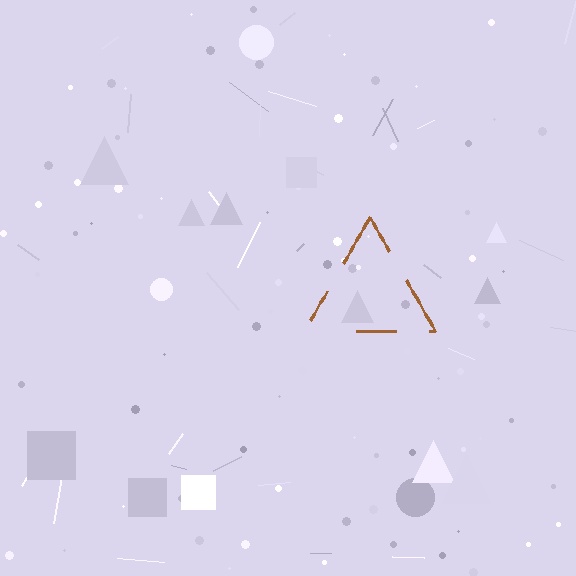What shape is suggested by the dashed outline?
The dashed outline suggests a triangle.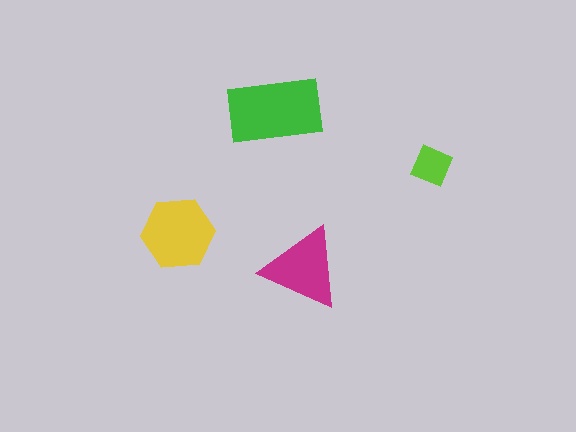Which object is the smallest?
The lime diamond.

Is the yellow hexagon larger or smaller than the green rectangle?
Smaller.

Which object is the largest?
The green rectangle.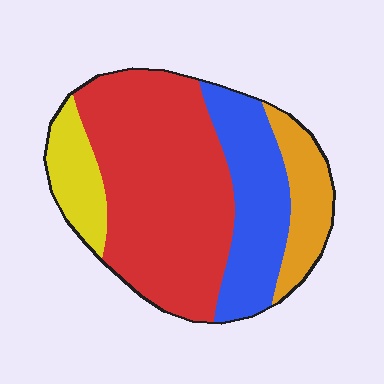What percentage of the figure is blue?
Blue covers about 25% of the figure.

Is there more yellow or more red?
Red.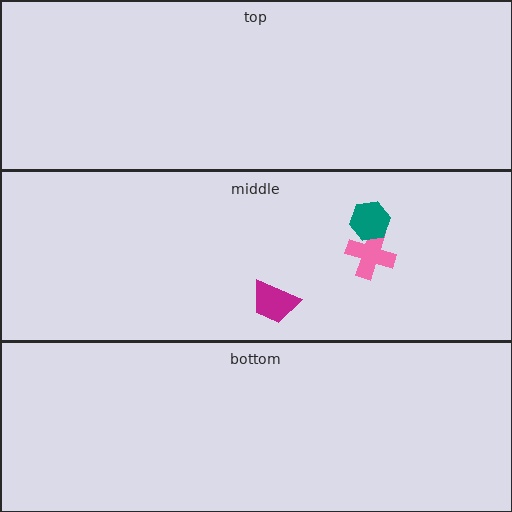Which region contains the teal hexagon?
The middle region.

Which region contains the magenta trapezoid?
The middle region.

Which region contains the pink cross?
The middle region.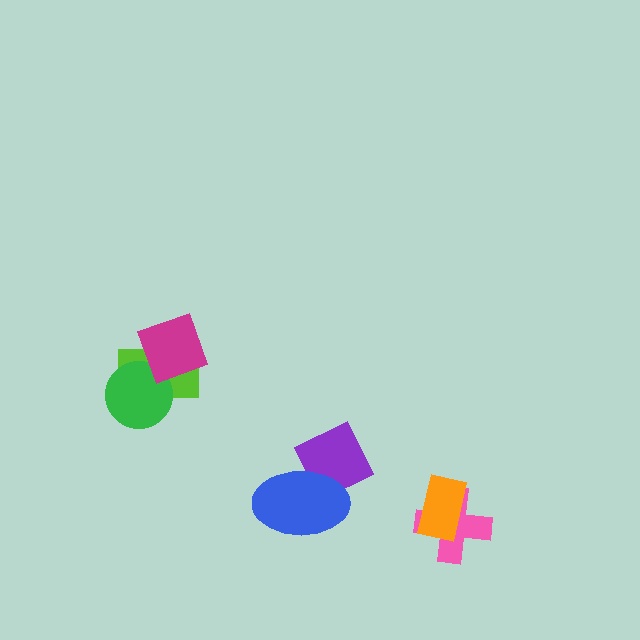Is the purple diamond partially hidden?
Yes, it is partially covered by another shape.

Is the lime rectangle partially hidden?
Yes, it is partially covered by another shape.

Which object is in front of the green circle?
The magenta diamond is in front of the green circle.